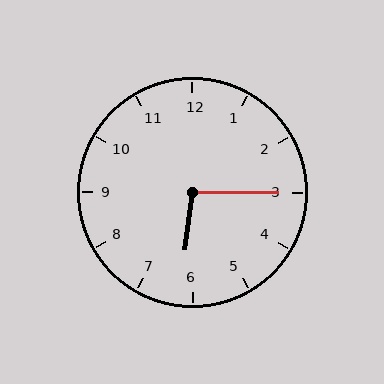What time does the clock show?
6:15.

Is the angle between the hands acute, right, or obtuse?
It is obtuse.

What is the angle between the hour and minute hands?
Approximately 98 degrees.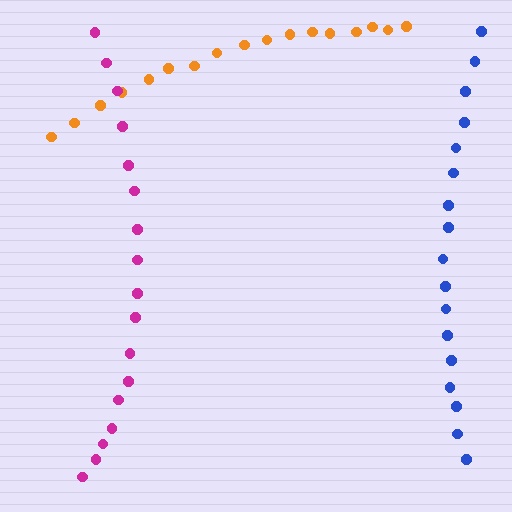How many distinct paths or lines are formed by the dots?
There are 3 distinct paths.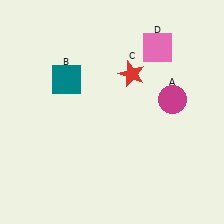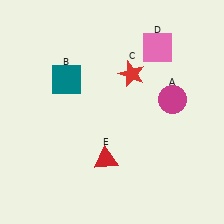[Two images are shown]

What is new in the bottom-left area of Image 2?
A red triangle (E) was added in the bottom-left area of Image 2.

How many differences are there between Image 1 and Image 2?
There is 1 difference between the two images.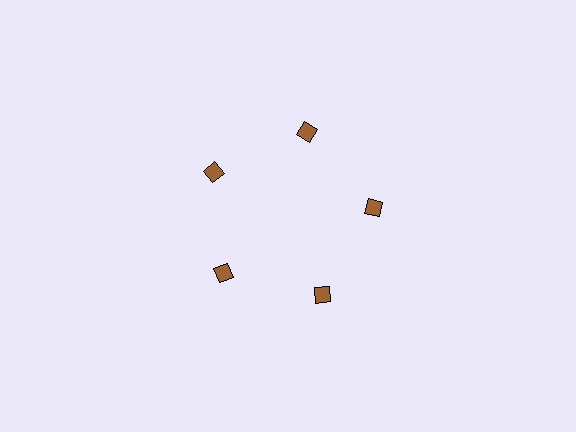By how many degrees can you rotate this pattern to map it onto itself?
The pattern maps onto itself every 72 degrees of rotation.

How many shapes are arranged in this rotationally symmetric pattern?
There are 5 shapes, arranged in 5 groups of 1.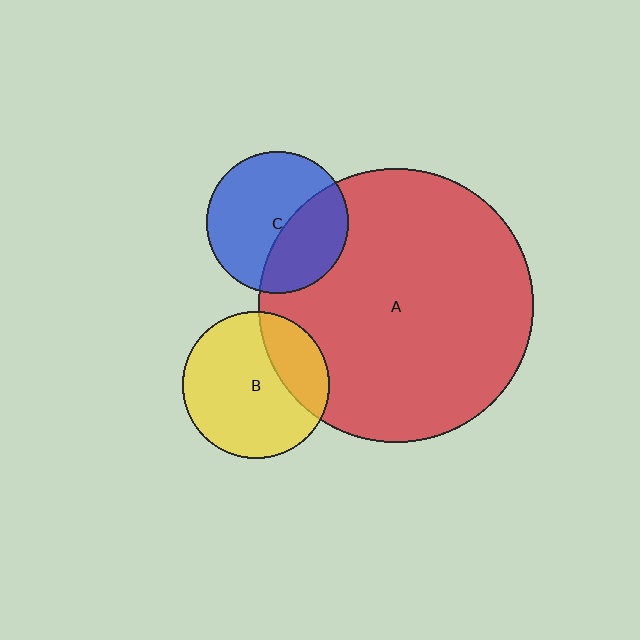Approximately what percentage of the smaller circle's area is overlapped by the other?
Approximately 40%.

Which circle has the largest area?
Circle A (red).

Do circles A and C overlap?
Yes.